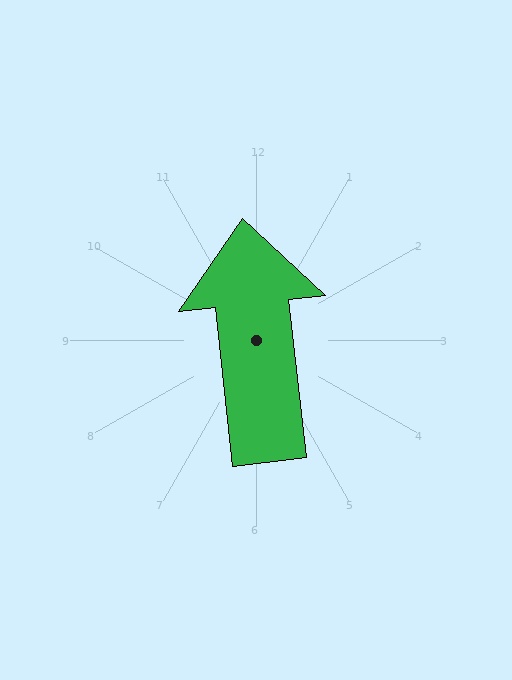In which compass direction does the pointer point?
North.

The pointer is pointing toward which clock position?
Roughly 12 o'clock.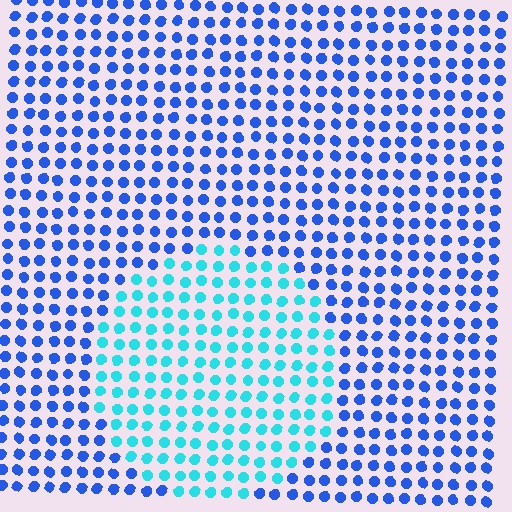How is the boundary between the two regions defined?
The boundary is defined purely by a slight shift in hue (about 42 degrees). Spacing, size, and orientation are identical on both sides.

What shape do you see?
I see a circle.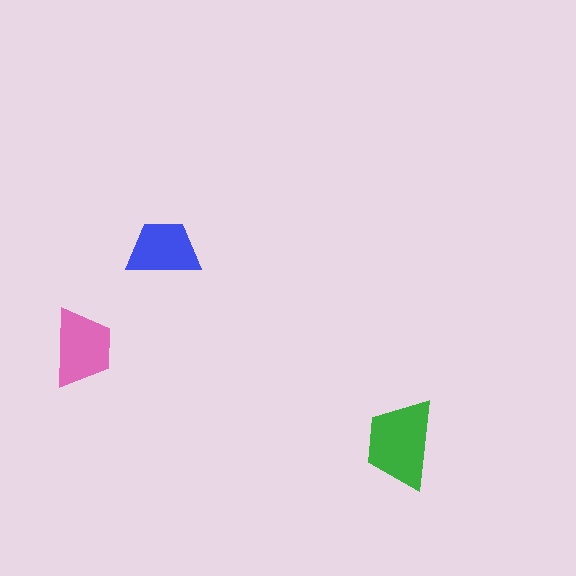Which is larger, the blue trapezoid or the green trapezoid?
The green one.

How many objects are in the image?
There are 3 objects in the image.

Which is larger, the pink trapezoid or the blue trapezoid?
The pink one.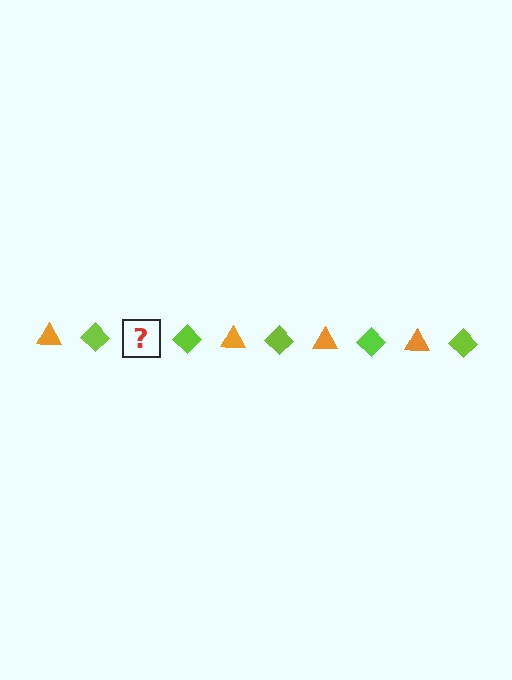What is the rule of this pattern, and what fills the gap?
The rule is that the pattern alternates between orange triangle and lime diamond. The gap should be filled with an orange triangle.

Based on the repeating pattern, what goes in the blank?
The blank should be an orange triangle.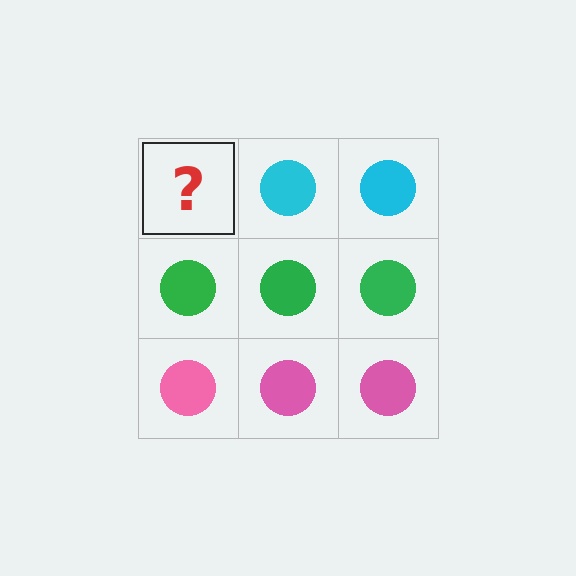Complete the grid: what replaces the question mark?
The question mark should be replaced with a cyan circle.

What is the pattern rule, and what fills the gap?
The rule is that each row has a consistent color. The gap should be filled with a cyan circle.